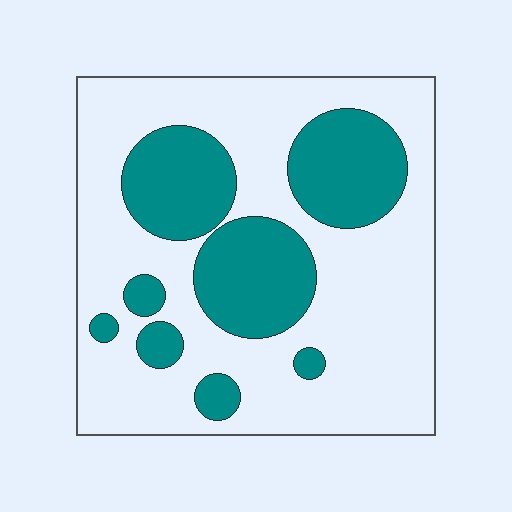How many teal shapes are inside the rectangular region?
8.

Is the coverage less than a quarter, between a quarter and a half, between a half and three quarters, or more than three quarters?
Between a quarter and a half.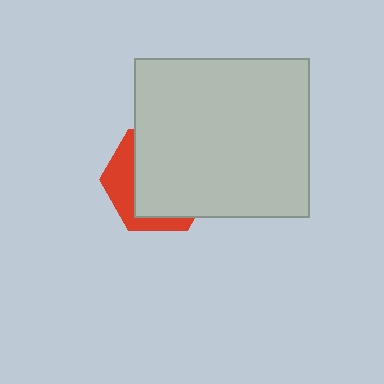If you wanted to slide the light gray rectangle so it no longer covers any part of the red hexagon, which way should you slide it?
Slide it toward the upper-right — that is the most direct way to separate the two shapes.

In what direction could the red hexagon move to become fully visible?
The red hexagon could move toward the lower-left. That would shift it out from behind the light gray rectangle entirely.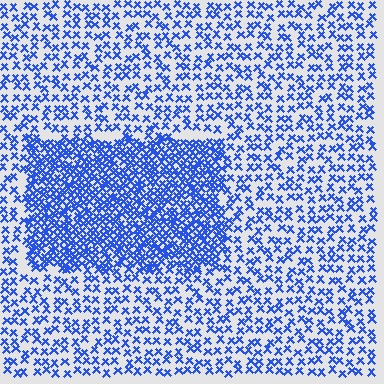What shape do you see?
I see a rectangle.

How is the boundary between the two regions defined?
The boundary is defined by a change in element density (approximately 2.3x ratio). All elements are the same color, size, and shape.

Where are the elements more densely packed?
The elements are more densely packed inside the rectangle boundary.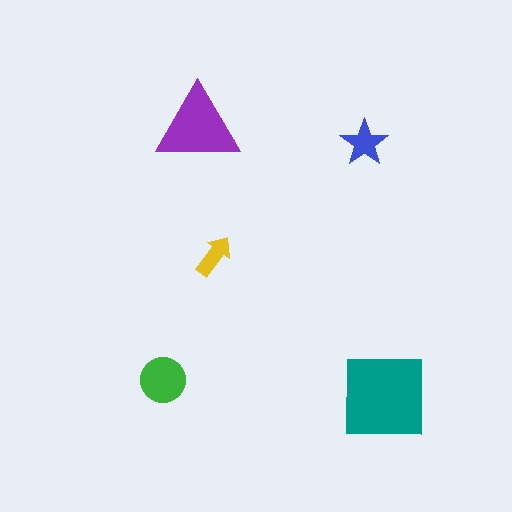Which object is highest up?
The purple triangle is topmost.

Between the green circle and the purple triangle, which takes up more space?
The purple triangle.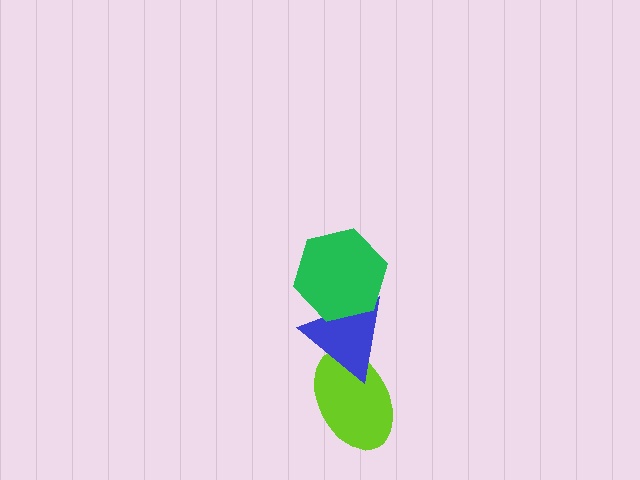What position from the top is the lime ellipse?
The lime ellipse is 3rd from the top.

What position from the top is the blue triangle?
The blue triangle is 2nd from the top.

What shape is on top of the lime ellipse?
The blue triangle is on top of the lime ellipse.